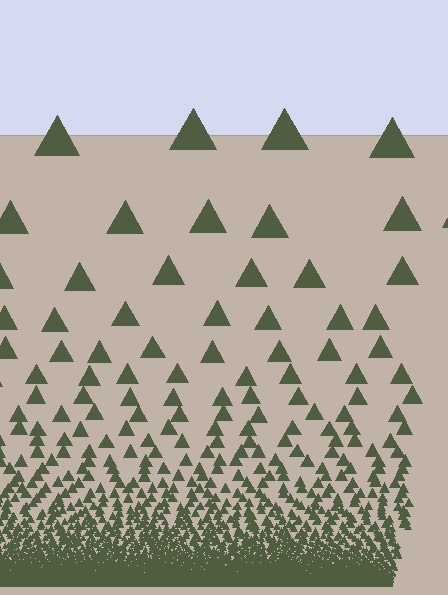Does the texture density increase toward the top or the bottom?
Density increases toward the bottom.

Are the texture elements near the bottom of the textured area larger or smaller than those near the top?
Smaller. The gradient is inverted — elements near the bottom are smaller and denser.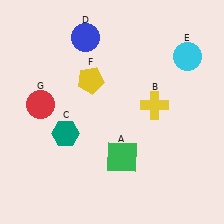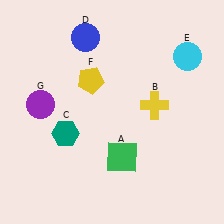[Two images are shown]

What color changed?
The circle (G) changed from red in Image 1 to purple in Image 2.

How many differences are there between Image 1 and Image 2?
There is 1 difference between the two images.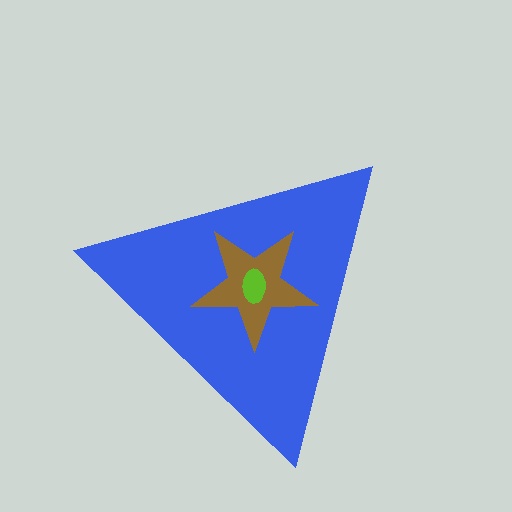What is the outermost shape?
The blue triangle.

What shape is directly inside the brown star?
The lime ellipse.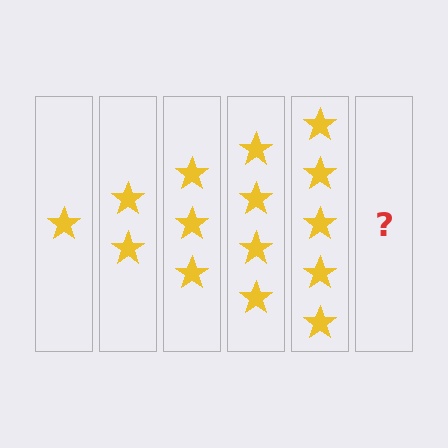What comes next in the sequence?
The next element should be 6 stars.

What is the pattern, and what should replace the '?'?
The pattern is that each step adds one more star. The '?' should be 6 stars.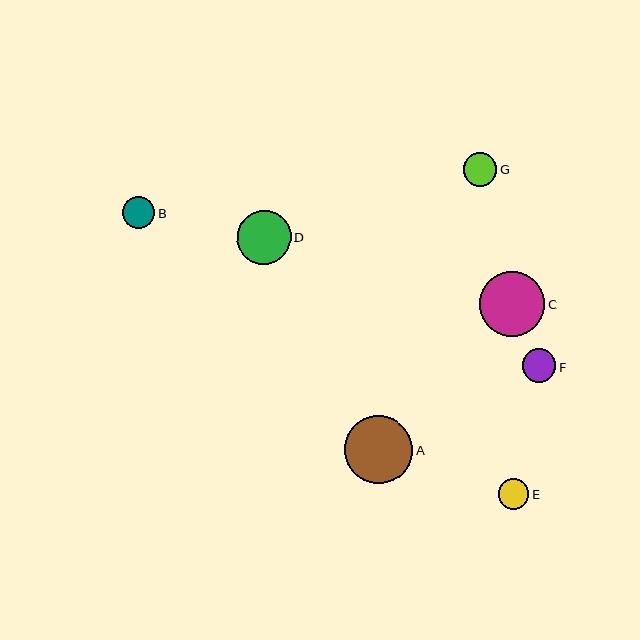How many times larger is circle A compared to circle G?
Circle A is approximately 2.0 times the size of circle G.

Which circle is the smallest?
Circle E is the smallest with a size of approximately 30 pixels.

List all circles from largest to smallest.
From largest to smallest: A, C, D, G, F, B, E.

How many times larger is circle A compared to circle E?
Circle A is approximately 2.2 times the size of circle E.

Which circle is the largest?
Circle A is the largest with a size of approximately 68 pixels.